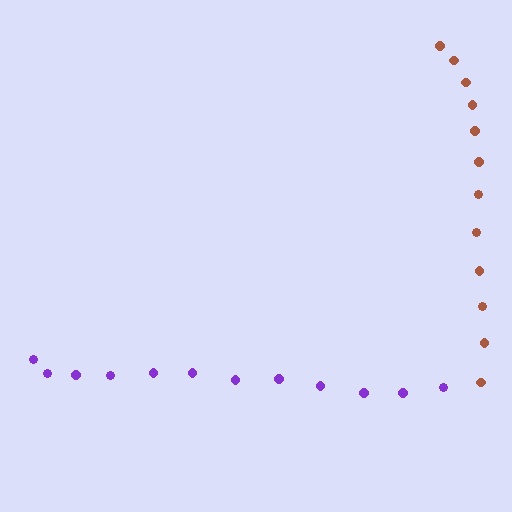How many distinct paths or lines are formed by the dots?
There are 2 distinct paths.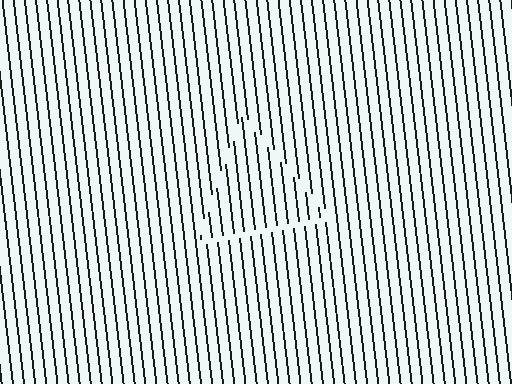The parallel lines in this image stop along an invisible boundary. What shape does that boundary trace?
An illusory triangle. The interior of the shape contains the same grating, shifted by half a period — the contour is defined by the phase discontinuity where line-ends from the inner and outer gratings abut.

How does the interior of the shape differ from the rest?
The interior of the shape contains the same grating, shifted by half a period — the contour is defined by the phase discontinuity where line-ends from the inner and outer gratings abut.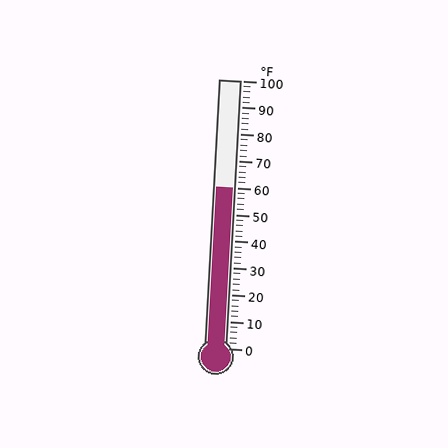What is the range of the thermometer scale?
The thermometer scale ranges from 0°F to 100°F.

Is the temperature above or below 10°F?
The temperature is above 10°F.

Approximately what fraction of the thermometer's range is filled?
The thermometer is filled to approximately 60% of its range.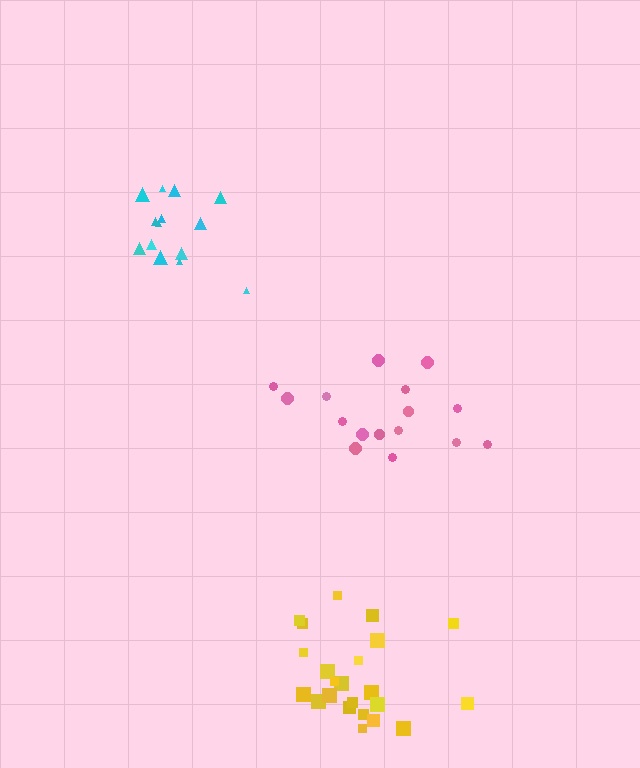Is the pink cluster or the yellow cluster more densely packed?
Yellow.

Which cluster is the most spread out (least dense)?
Pink.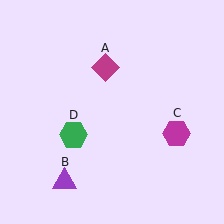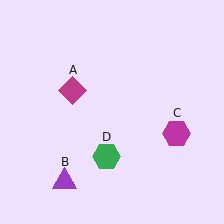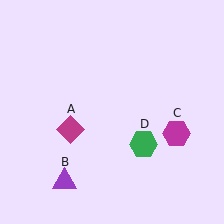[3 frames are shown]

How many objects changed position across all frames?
2 objects changed position: magenta diamond (object A), green hexagon (object D).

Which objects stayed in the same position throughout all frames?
Purple triangle (object B) and magenta hexagon (object C) remained stationary.